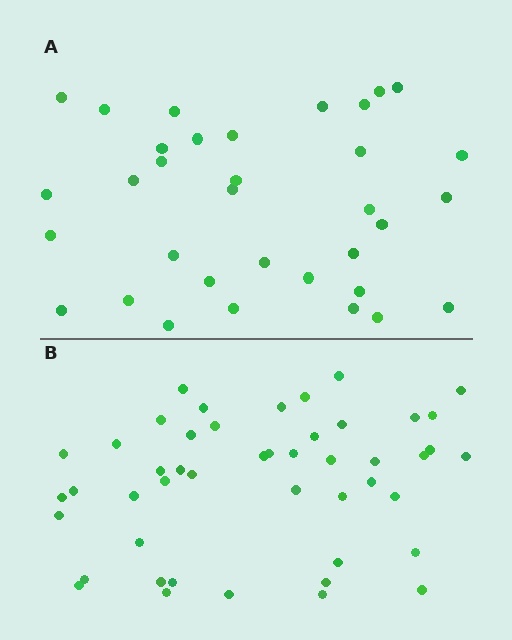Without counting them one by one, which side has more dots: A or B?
Region B (the bottom region) has more dots.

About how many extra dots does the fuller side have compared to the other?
Region B has approximately 15 more dots than region A.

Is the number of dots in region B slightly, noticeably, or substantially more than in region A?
Region B has noticeably more, but not dramatically so. The ratio is roughly 1.4 to 1.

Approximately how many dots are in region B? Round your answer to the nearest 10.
About 50 dots. (The exact count is 47, which rounds to 50.)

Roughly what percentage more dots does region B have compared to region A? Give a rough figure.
About 40% more.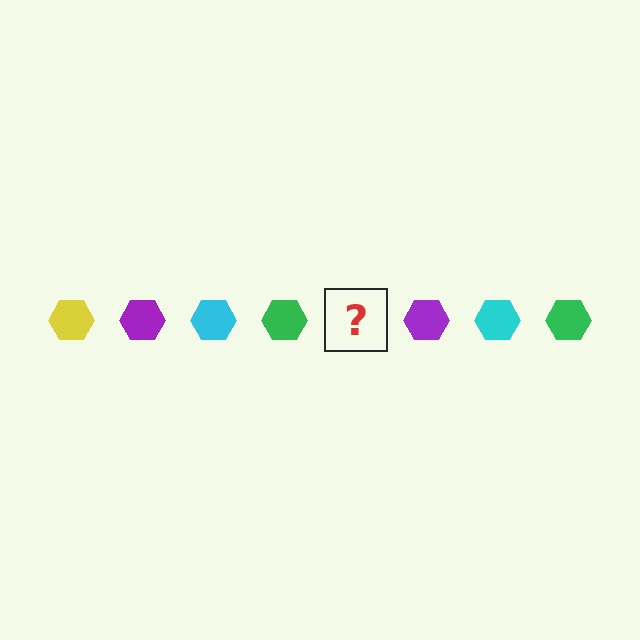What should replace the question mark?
The question mark should be replaced with a yellow hexagon.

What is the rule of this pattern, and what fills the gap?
The rule is that the pattern cycles through yellow, purple, cyan, green hexagons. The gap should be filled with a yellow hexagon.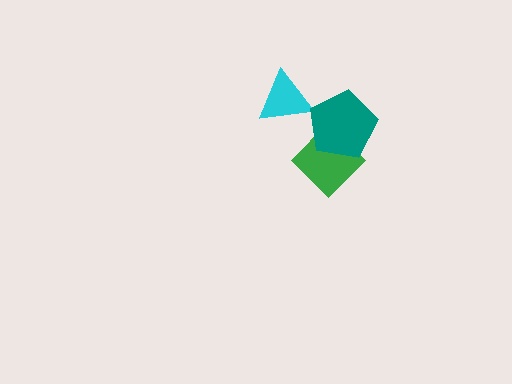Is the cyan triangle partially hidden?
No, no other shape covers it.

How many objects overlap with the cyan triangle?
0 objects overlap with the cyan triangle.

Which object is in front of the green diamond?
The teal pentagon is in front of the green diamond.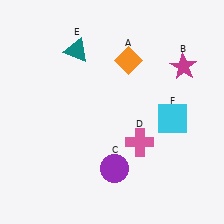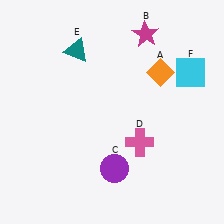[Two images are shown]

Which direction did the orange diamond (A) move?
The orange diamond (A) moved right.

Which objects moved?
The objects that moved are: the orange diamond (A), the magenta star (B), the cyan square (F).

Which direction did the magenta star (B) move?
The magenta star (B) moved left.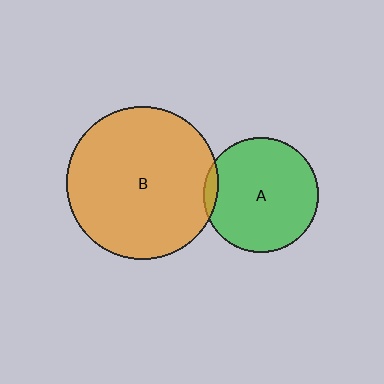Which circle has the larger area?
Circle B (orange).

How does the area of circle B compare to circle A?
Approximately 1.8 times.